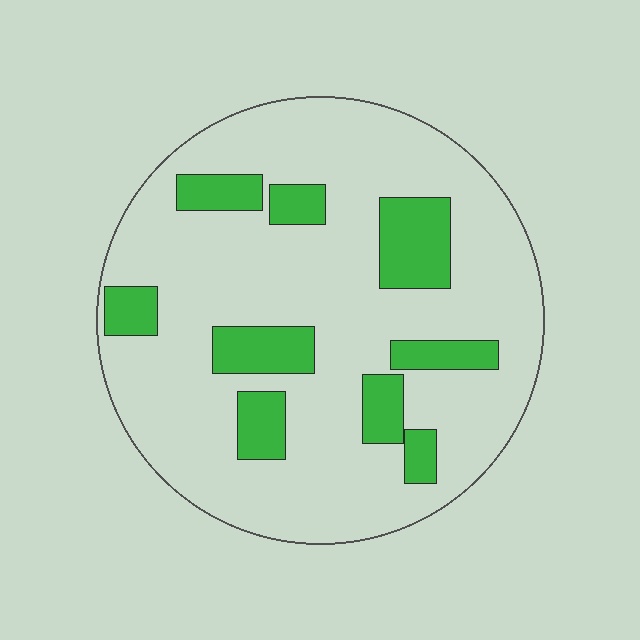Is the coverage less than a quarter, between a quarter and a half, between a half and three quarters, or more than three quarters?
Less than a quarter.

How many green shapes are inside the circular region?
9.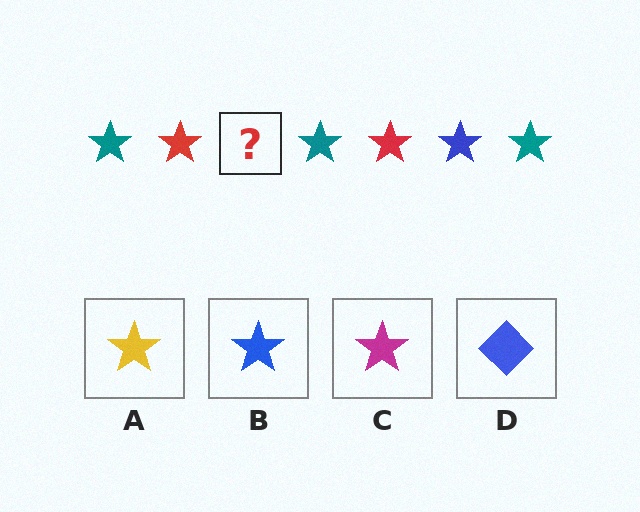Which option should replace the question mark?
Option B.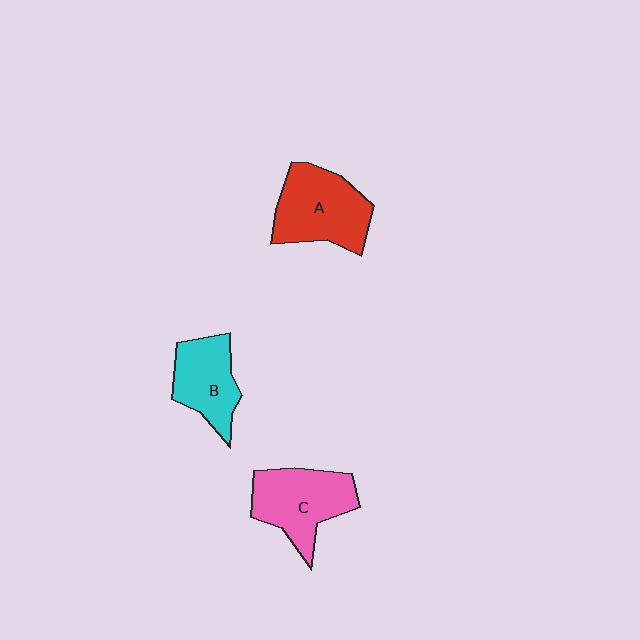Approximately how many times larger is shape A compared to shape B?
Approximately 1.3 times.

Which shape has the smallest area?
Shape B (cyan).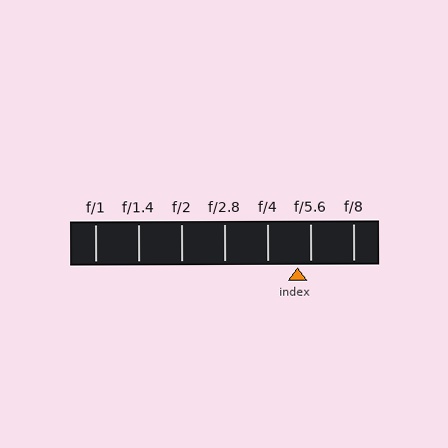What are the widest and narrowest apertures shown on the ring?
The widest aperture shown is f/1 and the narrowest is f/8.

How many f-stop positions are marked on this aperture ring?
There are 7 f-stop positions marked.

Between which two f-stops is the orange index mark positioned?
The index mark is between f/4 and f/5.6.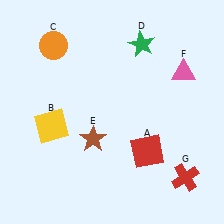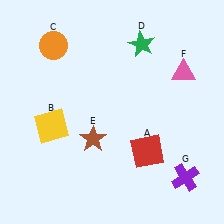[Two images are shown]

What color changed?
The cross (G) changed from red in Image 1 to purple in Image 2.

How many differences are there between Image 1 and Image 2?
There is 1 difference between the two images.